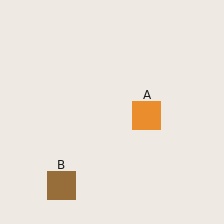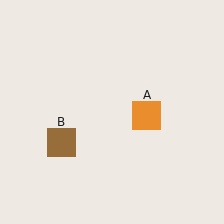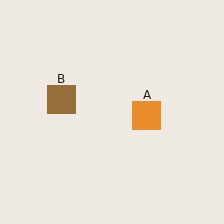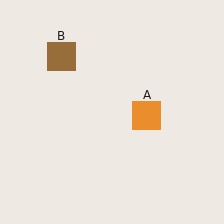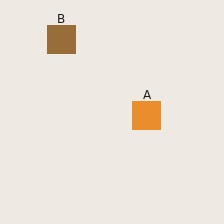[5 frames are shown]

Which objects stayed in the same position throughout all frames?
Orange square (object A) remained stationary.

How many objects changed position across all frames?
1 object changed position: brown square (object B).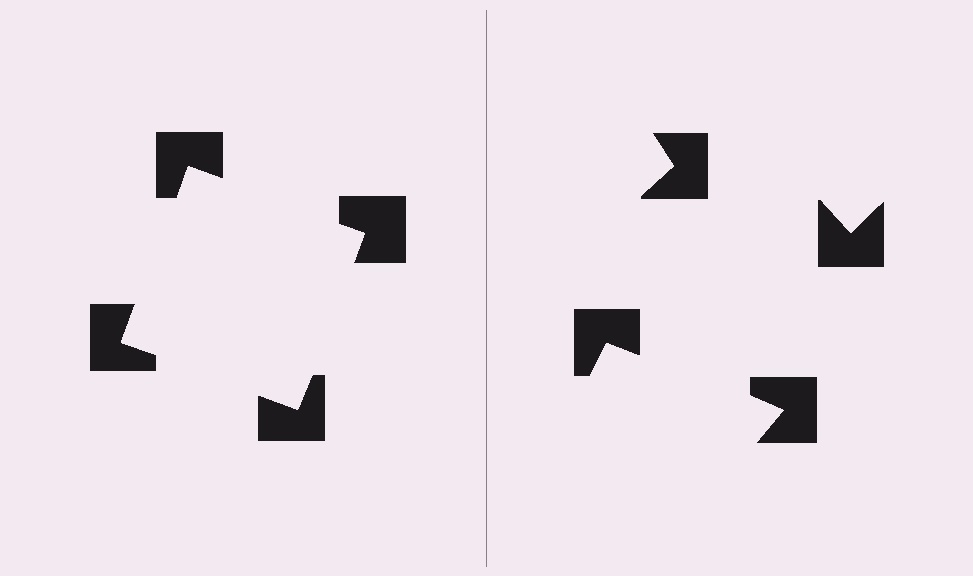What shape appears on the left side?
An illusory square.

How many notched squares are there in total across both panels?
8 — 4 on each side.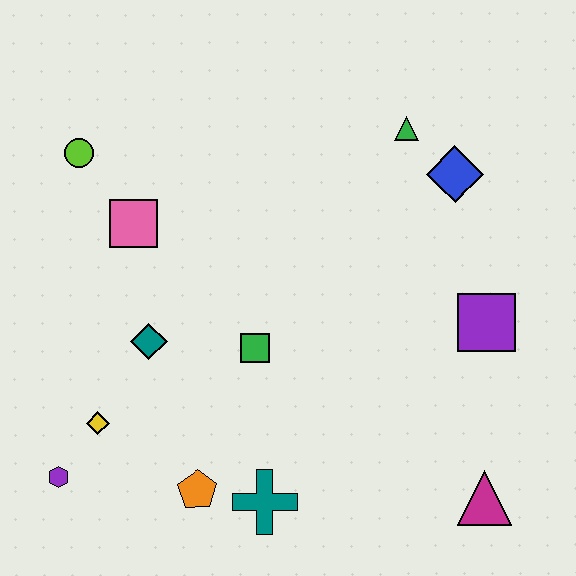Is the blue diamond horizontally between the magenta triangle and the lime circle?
Yes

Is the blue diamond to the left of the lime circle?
No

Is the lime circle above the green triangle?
No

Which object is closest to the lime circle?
The pink square is closest to the lime circle.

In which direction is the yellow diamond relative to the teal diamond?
The yellow diamond is below the teal diamond.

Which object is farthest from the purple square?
The purple hexagon is farthest from the purple square.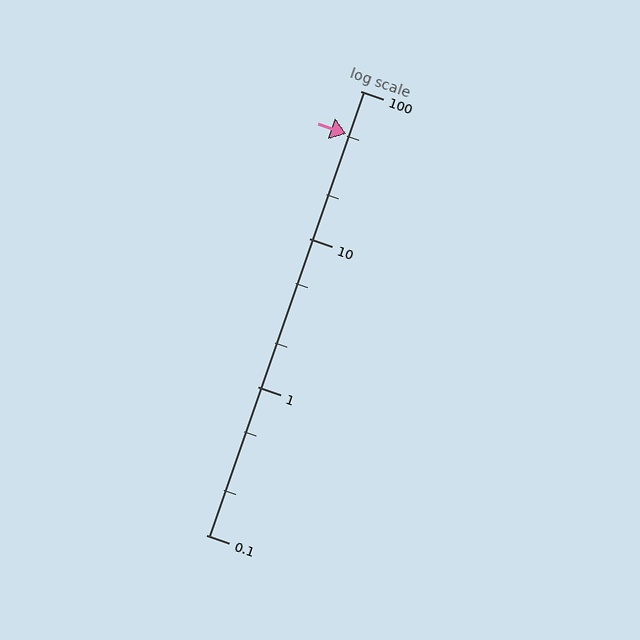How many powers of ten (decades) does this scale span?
The scale spans 3 decades, from 0.1 to 100.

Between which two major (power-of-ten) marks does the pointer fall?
The pointer is between 10 and 100.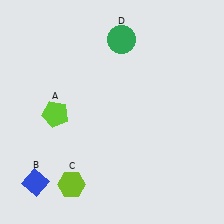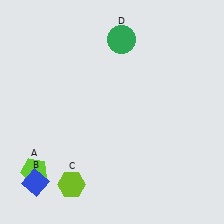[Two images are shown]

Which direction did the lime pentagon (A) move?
The lime pentagon (A) moved down.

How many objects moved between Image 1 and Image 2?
1 object moved between the two images.